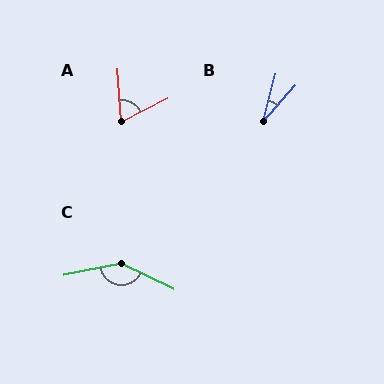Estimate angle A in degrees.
Approximately 67 degrees.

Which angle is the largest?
C, at approximately 143 degrees.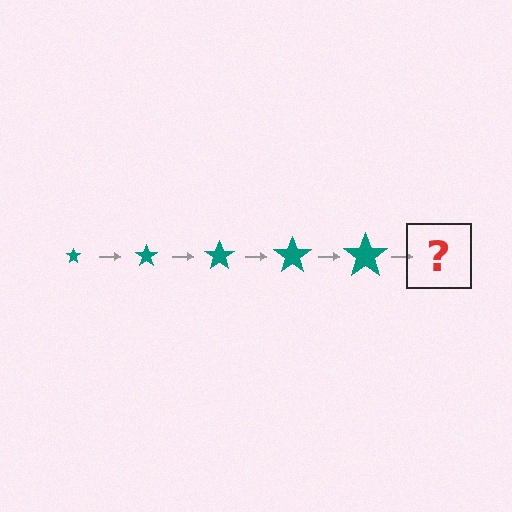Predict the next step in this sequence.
The next step is a teal star, larger than the previous one.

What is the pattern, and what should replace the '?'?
The pattern is that the star gets progressively larger each step. The '?' should be a teal star, larger than the previous one.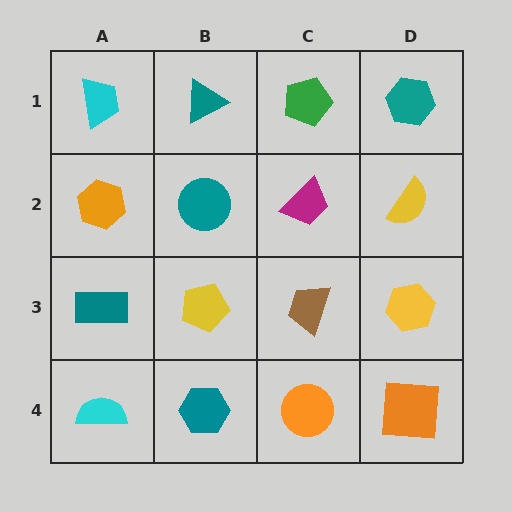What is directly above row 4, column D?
A yellow hexagon.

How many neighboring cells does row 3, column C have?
4.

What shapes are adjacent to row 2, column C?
A green pentagon (row 1, column C), a brown trapezoid (row 3, column C), a teal circle (row 2, column B), a yellow semicircle (row 2, column D).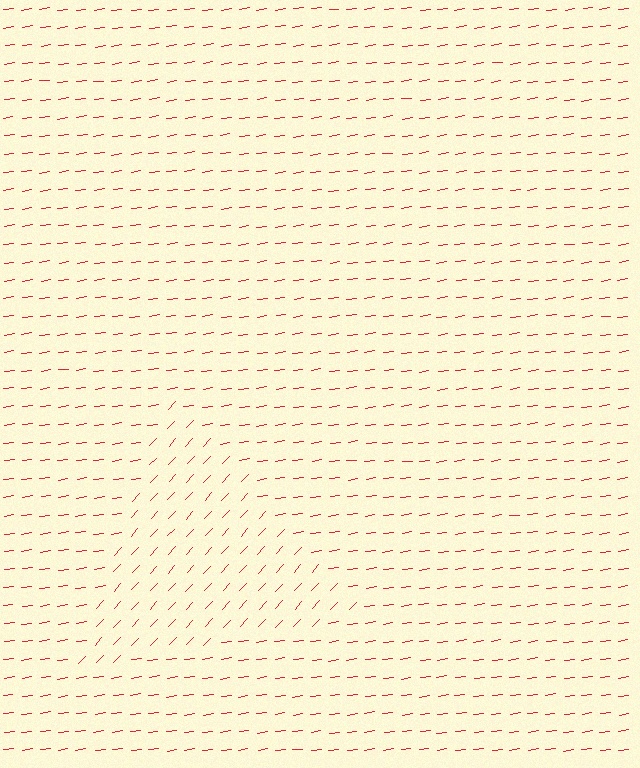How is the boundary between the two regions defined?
The boundary is defined purely by a change in line orientation (approximately 39 degrees difference). All lines are the same color and thickness.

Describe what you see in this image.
The image is filled with small red line segments. A triangle region in the image has lines oriented differently from the surrounding lines, creating a visible texture boundary.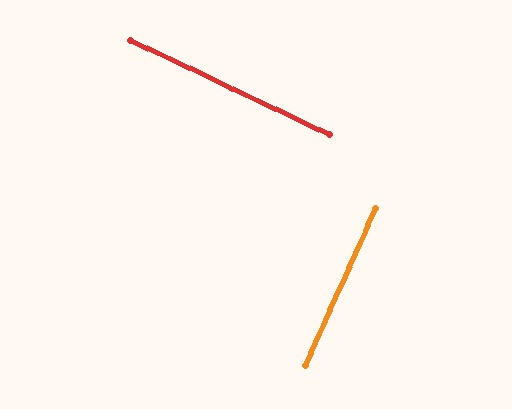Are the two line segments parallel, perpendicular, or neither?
Perpendicular — they meet at approximately 89°.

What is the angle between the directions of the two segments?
Approximately 89 degrees.